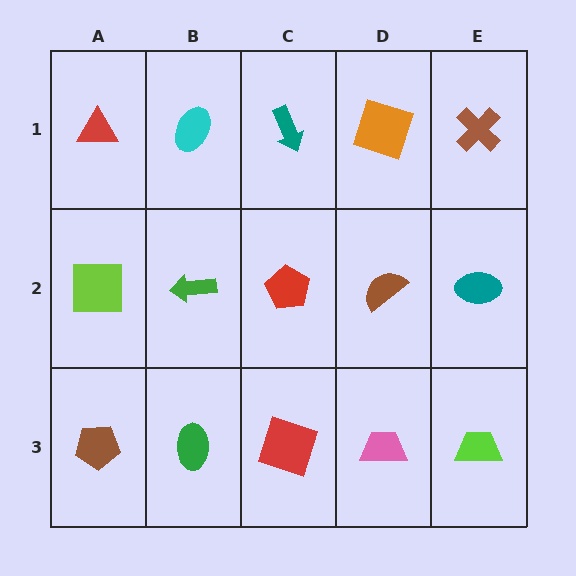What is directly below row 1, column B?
A green arrow.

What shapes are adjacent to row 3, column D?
A brown semicircle (row 2, column D), a red square (row 3, column C), a lime trapezoid (row 3, column E).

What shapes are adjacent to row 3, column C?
A red pentagon (row 2, column C), a green ellipse (row 3, column B), a pink trapezoid (row 3, column D).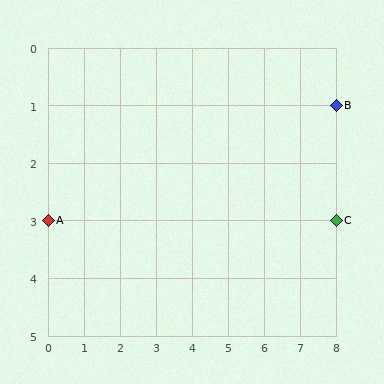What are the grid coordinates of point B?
Point B is at grid coordinates (8, 1).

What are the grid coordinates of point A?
Point A is at grid coordinates (0, 3).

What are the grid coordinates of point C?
Point C is at grid coordinates (8, 3).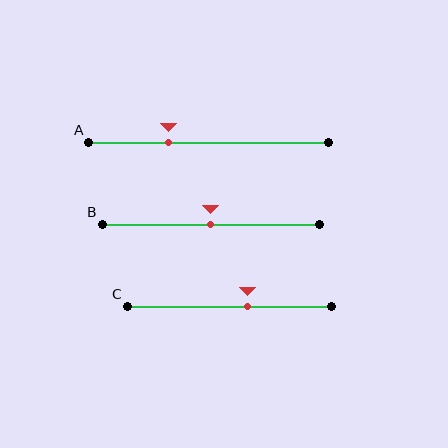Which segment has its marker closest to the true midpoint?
Segment B has its marker closest to the true midpoint.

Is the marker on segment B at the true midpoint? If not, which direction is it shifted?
Yes, the marker on segment B is at the true midpoint.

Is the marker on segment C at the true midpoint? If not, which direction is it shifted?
No, the marker on segment C is shifted to the right by about 9% of the segment length.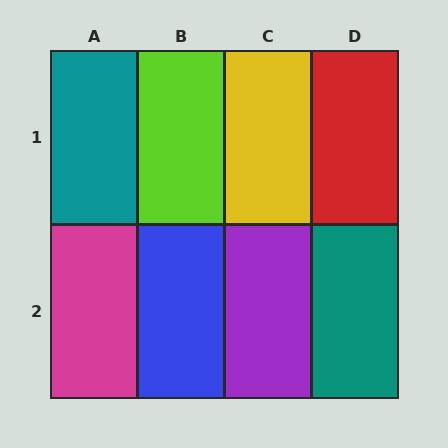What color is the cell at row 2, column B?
Blue.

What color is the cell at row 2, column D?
Teal.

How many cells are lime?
1 cell is lime.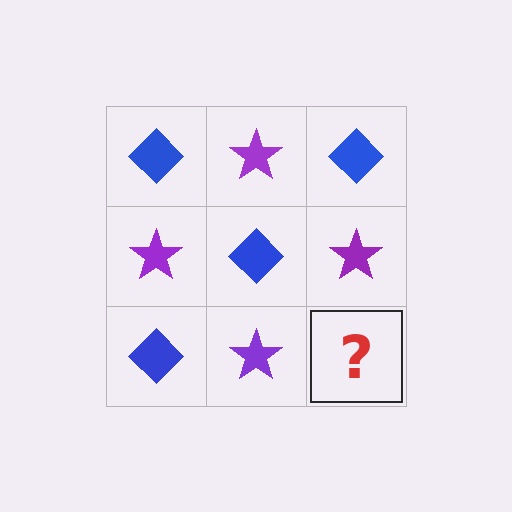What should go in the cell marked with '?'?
The missing cell should contain a blue diamond.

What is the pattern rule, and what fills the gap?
The rule is that it alternates blue diamond and purple star in a checkerboard pattern. The gap should be filled with a blue diamond.